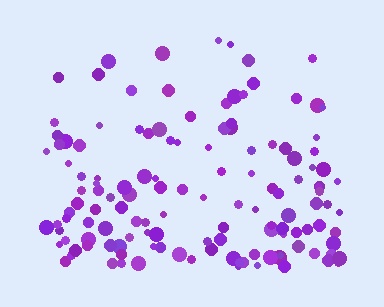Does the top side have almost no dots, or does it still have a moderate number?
Still a moderate number, just noticeably fewer than the bottom.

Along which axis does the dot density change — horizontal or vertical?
Vertical.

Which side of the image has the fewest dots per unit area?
The top.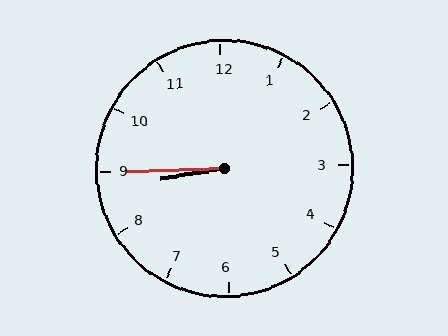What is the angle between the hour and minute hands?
Approximately 8 degrees.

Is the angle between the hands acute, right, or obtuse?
It is acute.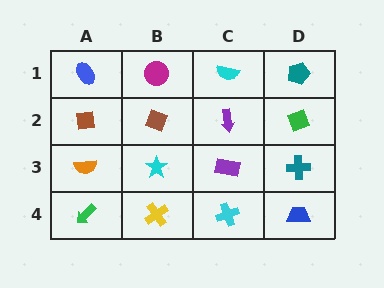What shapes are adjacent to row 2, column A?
A blue ellipse (row 1, column A), an orange semicircle (row 3, column A), a brown diamond (row 2, column B).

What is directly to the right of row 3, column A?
A cyan star.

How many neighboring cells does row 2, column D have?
3.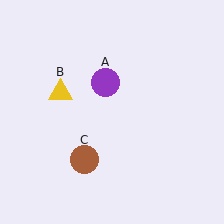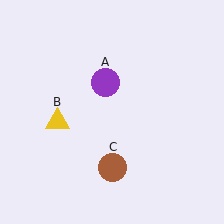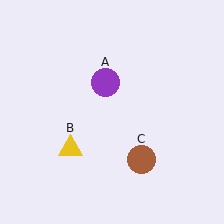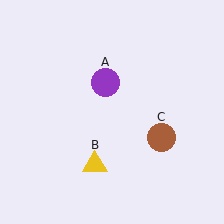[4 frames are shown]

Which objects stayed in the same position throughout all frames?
Purple circle (object A) remained stationary.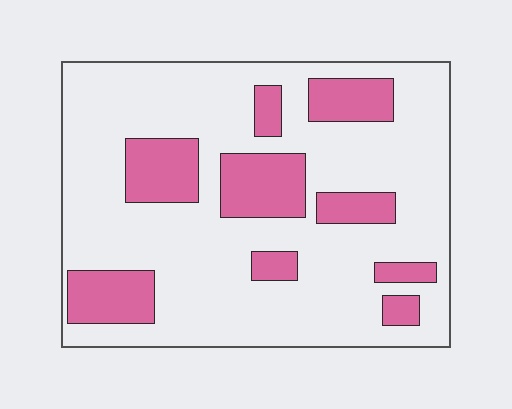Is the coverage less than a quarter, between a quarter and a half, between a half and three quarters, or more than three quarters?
Less than a quarter.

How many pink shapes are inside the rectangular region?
9.